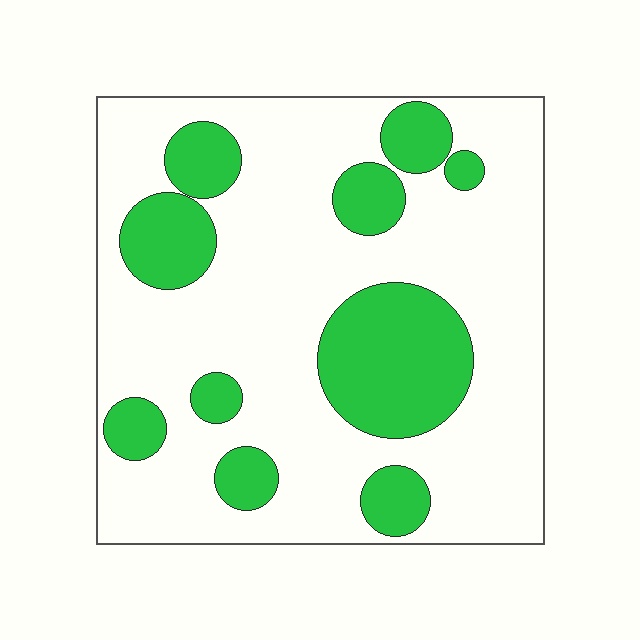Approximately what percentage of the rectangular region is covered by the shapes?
Approximately 25%.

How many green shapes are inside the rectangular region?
10.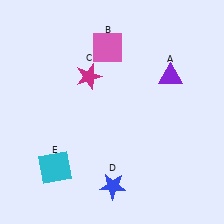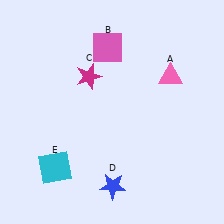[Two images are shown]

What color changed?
The triangle (A) changed from purple in Image 1 to pink in Image 2.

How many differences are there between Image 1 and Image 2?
There is 1 difference between the two images.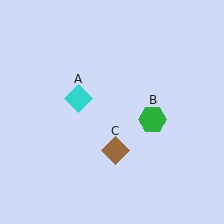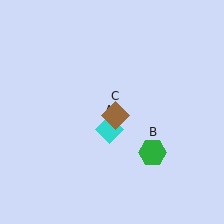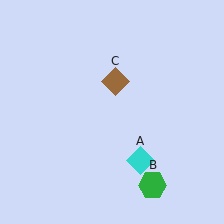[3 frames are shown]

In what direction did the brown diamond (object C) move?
The brown diamond (object C) moved up.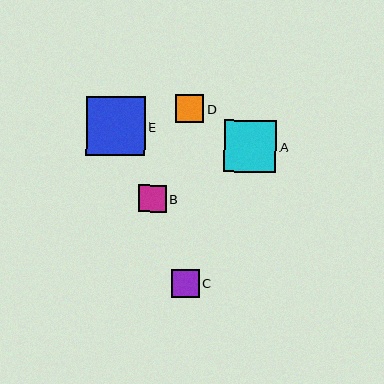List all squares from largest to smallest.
From largest to smallest: E, A, D, C, B.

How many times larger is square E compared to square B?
Square E is approximately 2.2 times the size of square B.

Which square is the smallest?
Square B is the smallest with a size of approximately 27 pixels.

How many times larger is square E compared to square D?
Square E is approximately 2.0 times the size of square D.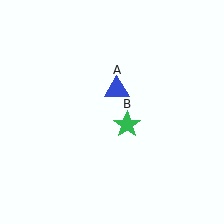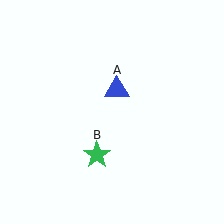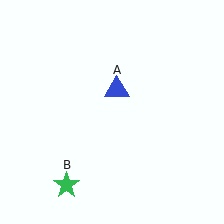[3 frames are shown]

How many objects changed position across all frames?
1 object changed position: green star (object B).